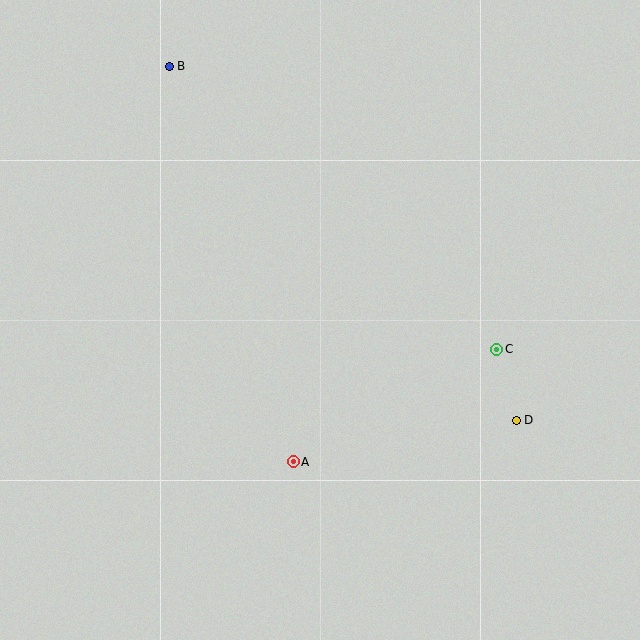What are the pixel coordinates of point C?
Point C is at (497, 349).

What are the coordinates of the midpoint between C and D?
The midpoint between C and D is at (507, 385).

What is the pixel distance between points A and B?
The distance between A and B is 415 pixels.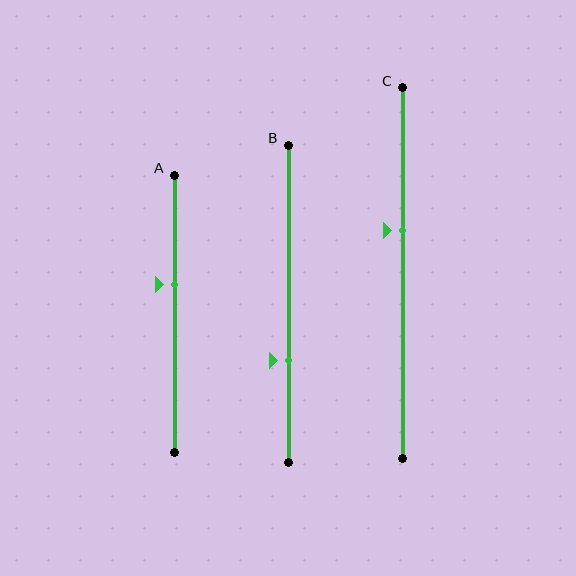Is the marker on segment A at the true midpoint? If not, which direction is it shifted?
No, the marker on segment A is shifted upward by about 11% of the segment length.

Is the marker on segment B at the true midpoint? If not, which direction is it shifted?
No, the marker on segment B is shifted downward by about 18% of the segment length.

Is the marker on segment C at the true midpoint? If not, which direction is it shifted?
No, the marker on segment C is shifted upward by about 11% of the segment length.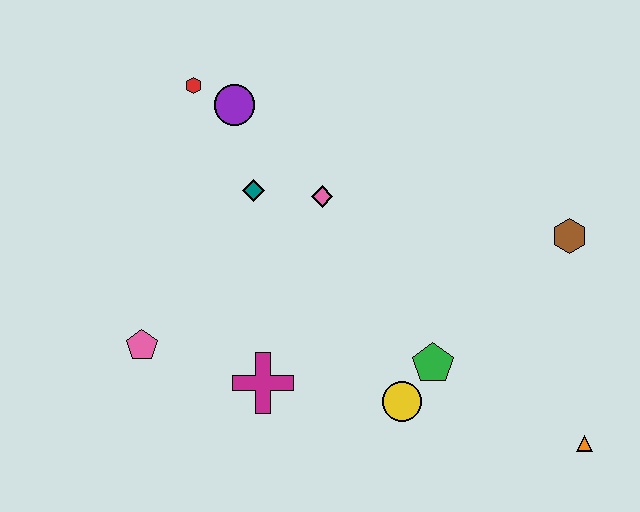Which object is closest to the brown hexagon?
The green pentagon is closest to the brown hexagon.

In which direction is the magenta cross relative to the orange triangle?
The magenta cross is to the left of the orange triangle.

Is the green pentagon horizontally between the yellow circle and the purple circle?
No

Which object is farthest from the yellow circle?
The red hexagon is farthest from the yellow circle.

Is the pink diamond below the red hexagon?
Yes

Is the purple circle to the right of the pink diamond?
No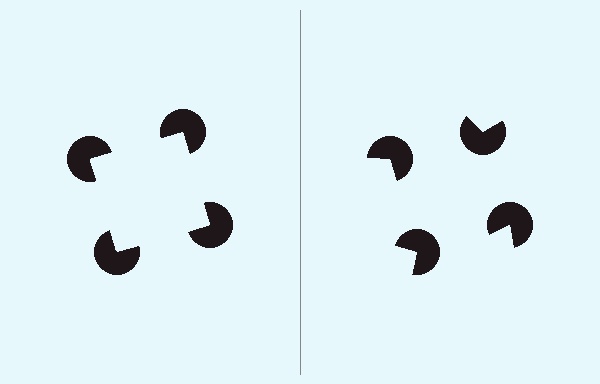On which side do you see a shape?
An illusory square appears on the left side. On the right side the wedge cuts are rotated, so no coherent shape forms.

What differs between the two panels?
The pac-man discs are positioned identically on both sides; only the wedge orientations differ. On the left they align to a square; on the right they are misaligned.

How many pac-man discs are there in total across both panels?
8 — 4 on each side.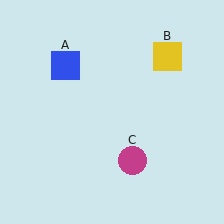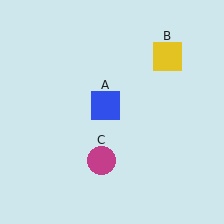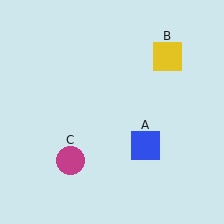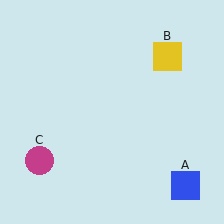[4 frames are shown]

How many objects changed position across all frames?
2 objects changed position: blue square (object A), magenta circle (object C).